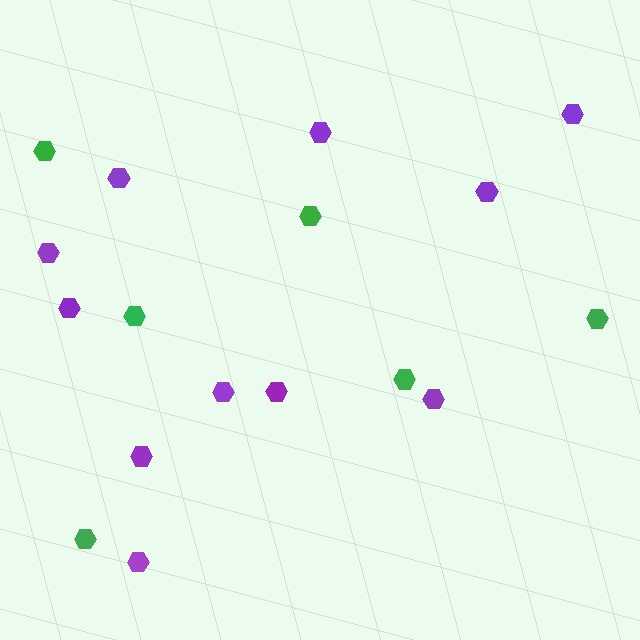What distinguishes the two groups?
There are 2 groups: one group of purple hexagons (11) and one group of green hexagons (6).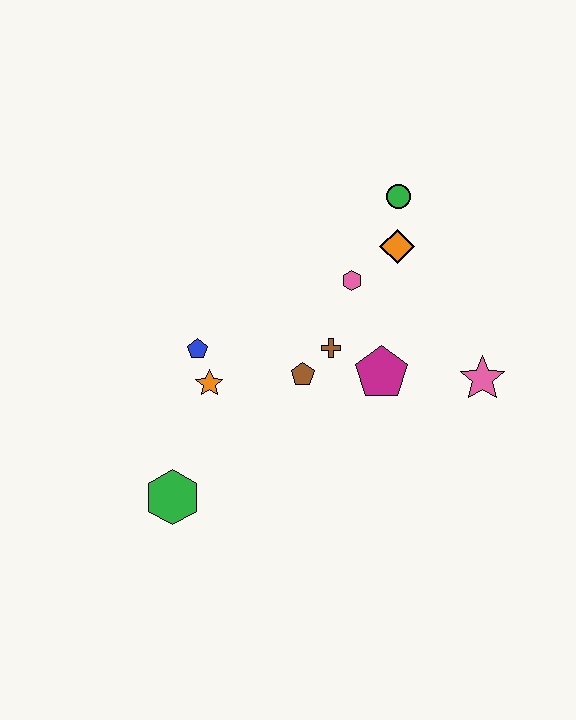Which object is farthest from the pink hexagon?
The green hexagon is farthest from the pink hexagon.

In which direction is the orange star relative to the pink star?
The orange star is to the left of the pink star.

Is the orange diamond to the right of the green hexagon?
Yes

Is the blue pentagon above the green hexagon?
Yes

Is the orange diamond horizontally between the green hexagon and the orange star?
No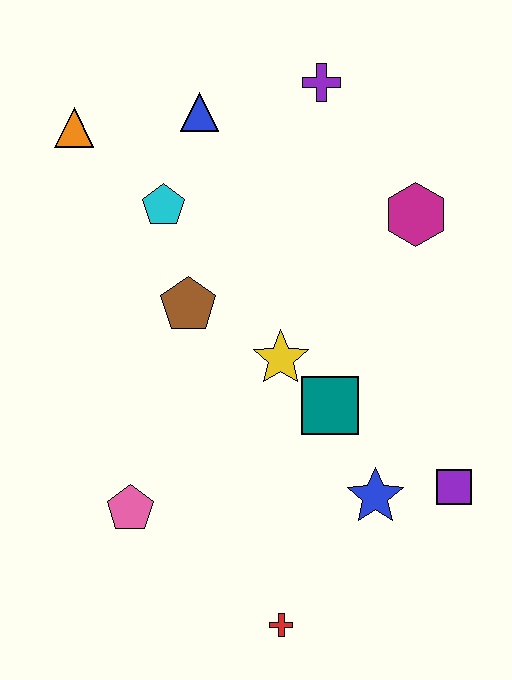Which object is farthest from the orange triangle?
The red cross is farthest from the orange triangle.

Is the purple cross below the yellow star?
No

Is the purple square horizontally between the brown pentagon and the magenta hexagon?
No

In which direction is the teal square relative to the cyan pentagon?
The teal square is below the cyan pentagon.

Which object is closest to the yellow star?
The teal square is closest to the yellow star.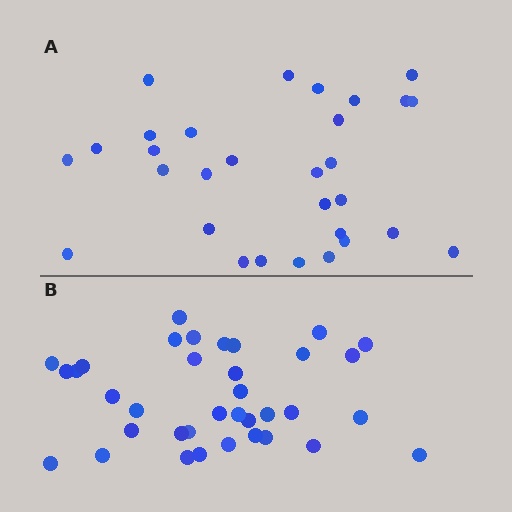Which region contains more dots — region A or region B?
Region B (the bottom region) has more dots.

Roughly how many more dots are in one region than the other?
Region B has about 6 more dots than region A.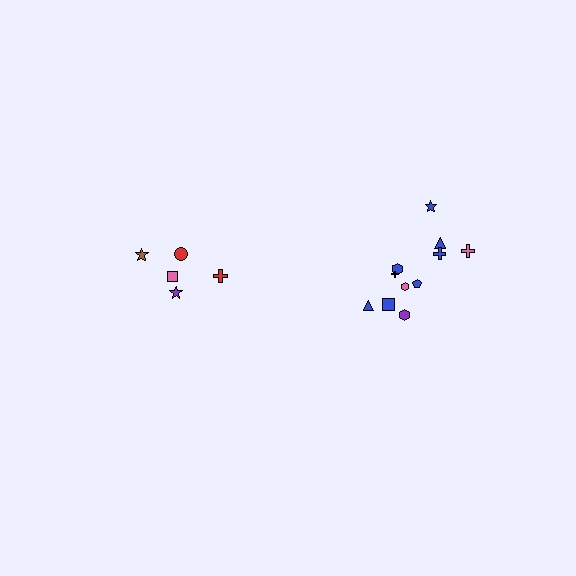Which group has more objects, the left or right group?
The right group.